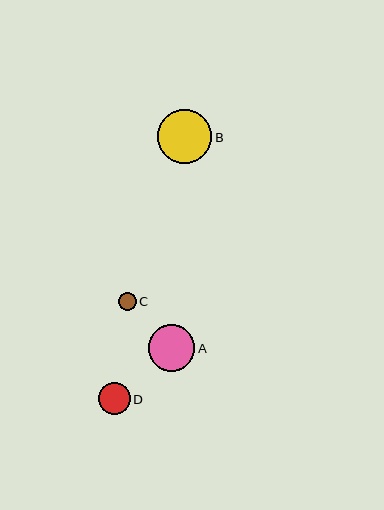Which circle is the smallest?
Circle C is the smallest with a size of approximately 18 pixels.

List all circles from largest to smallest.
From largest to smallest: B, A, D, C.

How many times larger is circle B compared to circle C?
Circle B is approximately 3.1 times the size of circle C.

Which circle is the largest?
Circle B is the largest with a size of approximately 54 pixels.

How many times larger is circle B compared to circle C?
Circle B is approximately 3.1 times the size of circle C.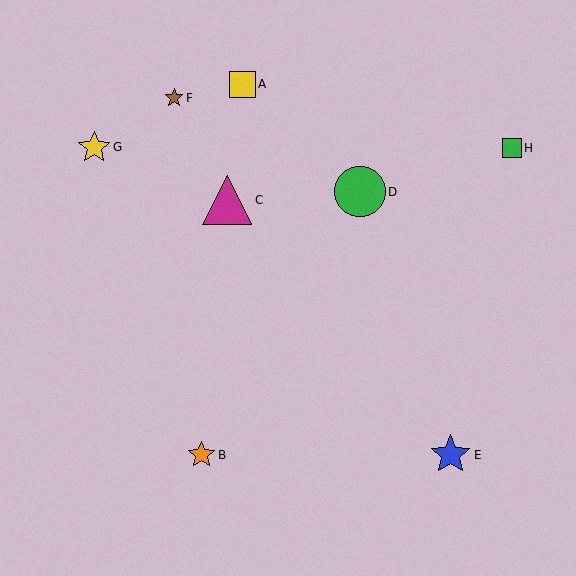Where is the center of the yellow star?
The center of the yellow star is at (94, 147).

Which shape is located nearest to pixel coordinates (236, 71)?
The yellow square (labeled A) at (243, 84) is nearest to that location.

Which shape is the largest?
The green circle (labeled D) is the largest.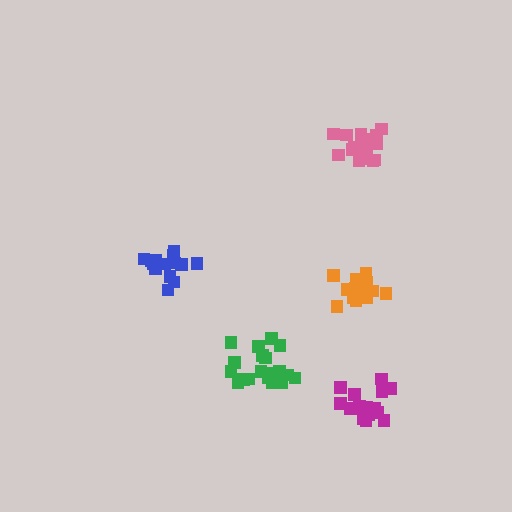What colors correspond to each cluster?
The clusters are colored: blue, orange, pink, green, magenta.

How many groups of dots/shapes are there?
There are 5 groups.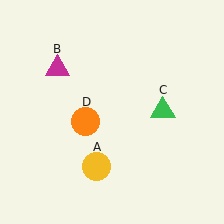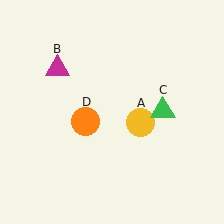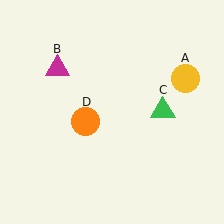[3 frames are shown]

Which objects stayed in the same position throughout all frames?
Magenta triangle (object B) and green triangle (object C) and orange circle (object D) remained stationary.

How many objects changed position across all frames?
1 object changed position: yellow circle (object A).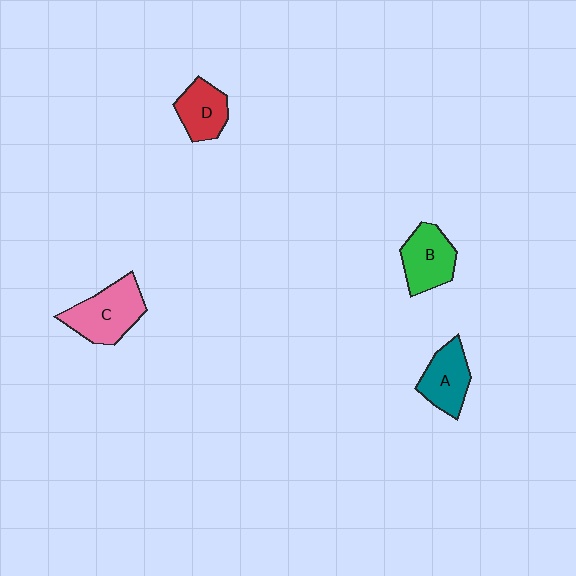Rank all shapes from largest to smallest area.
From largest to smallest: C (pink), B (green), A (teal), D (red).